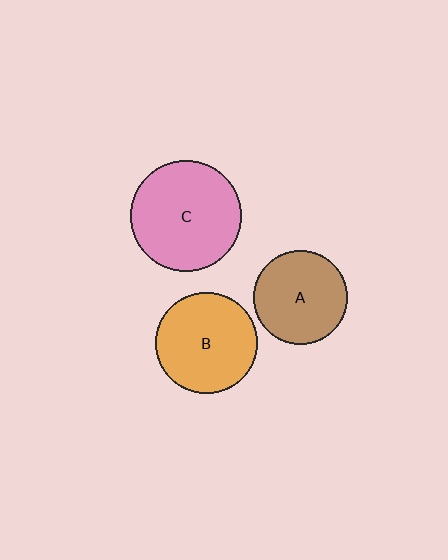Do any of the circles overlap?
No, none of the circles overlap.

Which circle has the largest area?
Circle C (pink).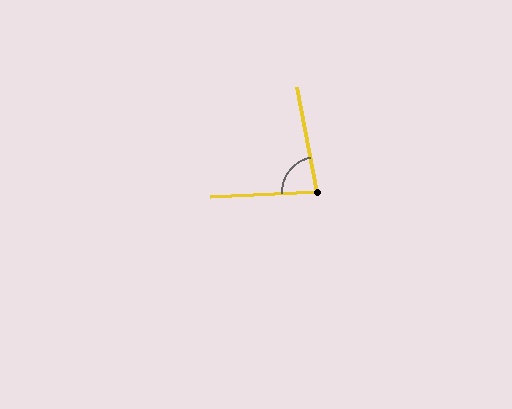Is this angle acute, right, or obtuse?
It is acute.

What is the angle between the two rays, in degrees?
Approximately 82 degrees.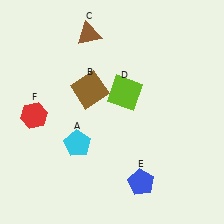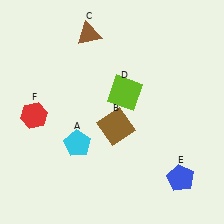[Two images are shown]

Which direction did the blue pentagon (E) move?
The blue pentagon (E) moved right.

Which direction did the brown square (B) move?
The brown square (B) moved down.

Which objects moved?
The objects that moved are: the brown square (B), the blue pentagon (E).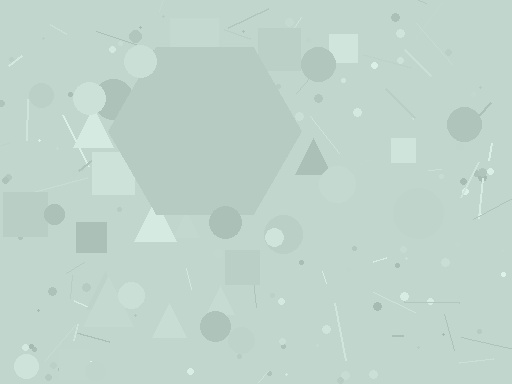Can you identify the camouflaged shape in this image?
The camouflaged shape is a hexagon.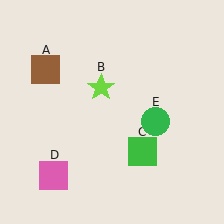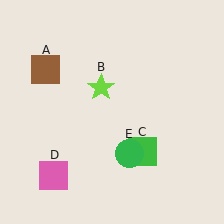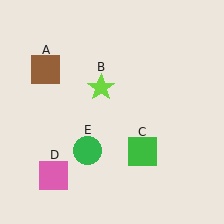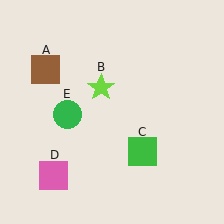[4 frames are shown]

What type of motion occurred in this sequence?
The green circle (object E) rotated clockwise around the center of the scene.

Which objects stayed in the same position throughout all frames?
Brown square (object A) and lime star (object B) and green square (object C) and pink square (object D) remained stationary.